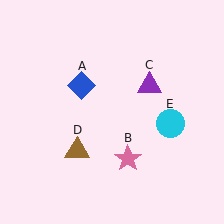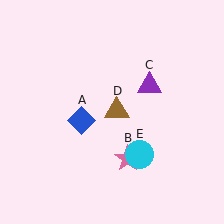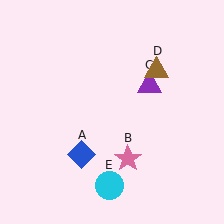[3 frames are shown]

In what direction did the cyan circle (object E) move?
The cyan circle (object E) moved down and to the left.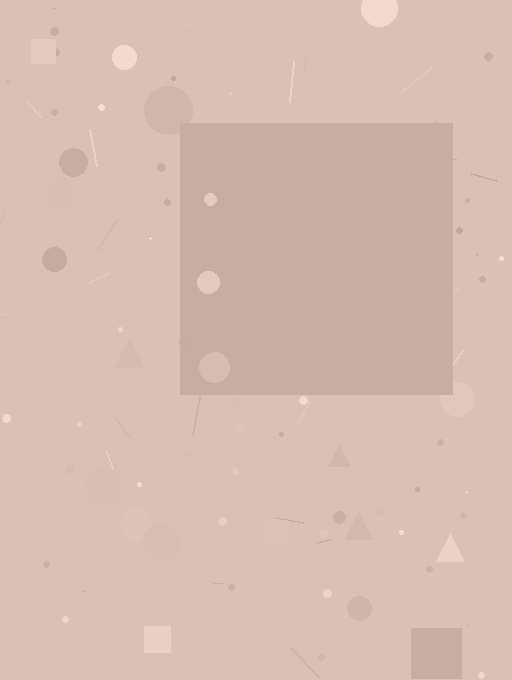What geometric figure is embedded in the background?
A square is embedded in the background.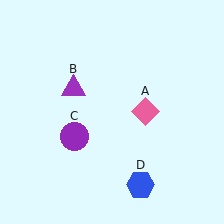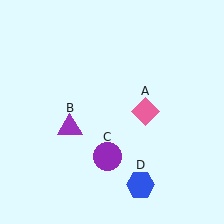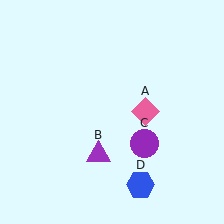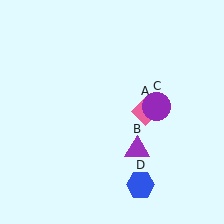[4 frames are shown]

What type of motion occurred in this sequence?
The purple triangle (object B), purple circle (object C) rotated counterclockwise around the center of the scene.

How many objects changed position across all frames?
2 objects changed position: purple triangle (object B), purple circle (object C).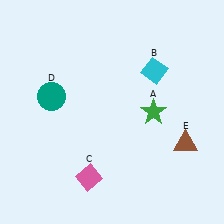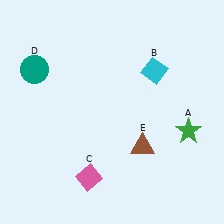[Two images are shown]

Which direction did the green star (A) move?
The green star (A) moved right.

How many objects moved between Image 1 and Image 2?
3 objects moved between the two images.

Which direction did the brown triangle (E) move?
The brown triangle (E) moved left.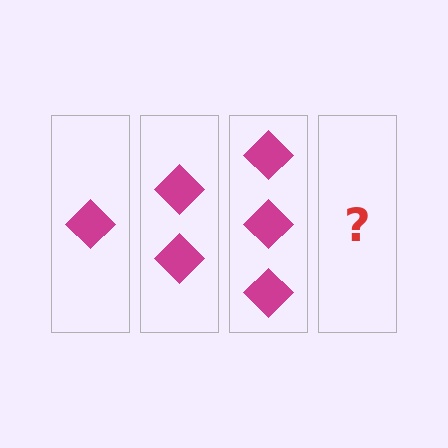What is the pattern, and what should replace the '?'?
The pattern is that each step adds one more diamond. The '?' should be 4 diamonds.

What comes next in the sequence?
The next element should be 4 diamonds.